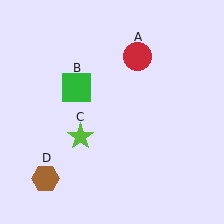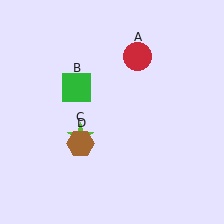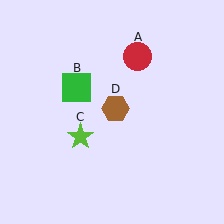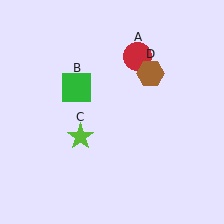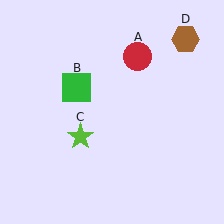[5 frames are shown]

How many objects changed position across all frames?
1 object changed position: brown hexagon (object D).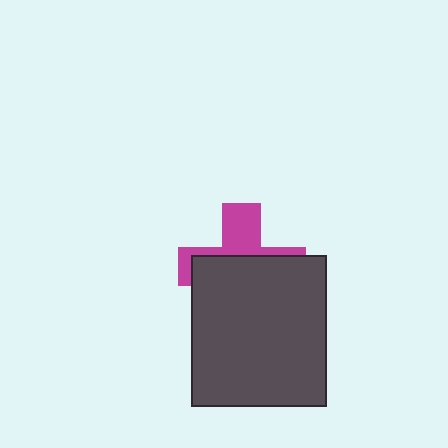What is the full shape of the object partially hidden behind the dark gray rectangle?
The partially hidden object is a magenta cross.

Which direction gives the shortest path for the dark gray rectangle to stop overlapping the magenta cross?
Moving down gives the shortest separation.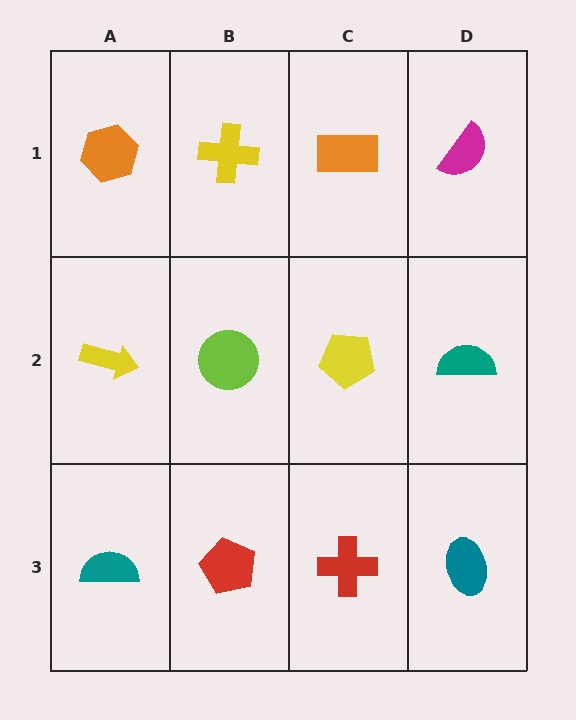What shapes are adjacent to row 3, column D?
A teal semicircle (row 2, column D), a red cross (row 3, column C).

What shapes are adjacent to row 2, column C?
An orange rectangle (row 1, column C), a red cross (row 3, column C), a lime circle (row 2, column B), a teal semicircle (row 2, column D).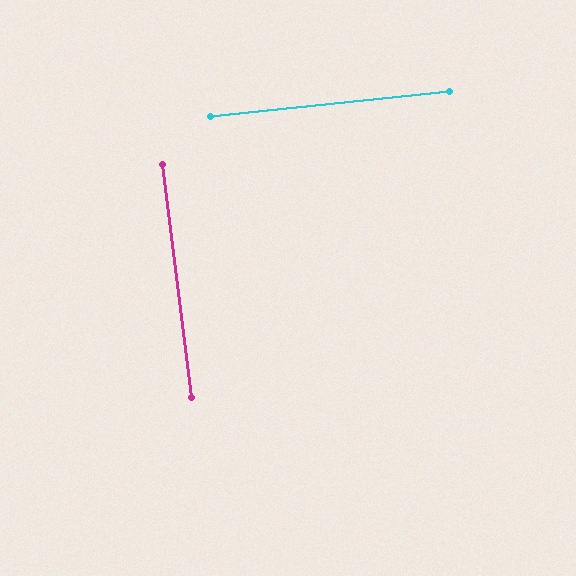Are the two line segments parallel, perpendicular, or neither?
Perpendicular — they meet at approximately 89°.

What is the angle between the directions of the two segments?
Approximately 89 degrees.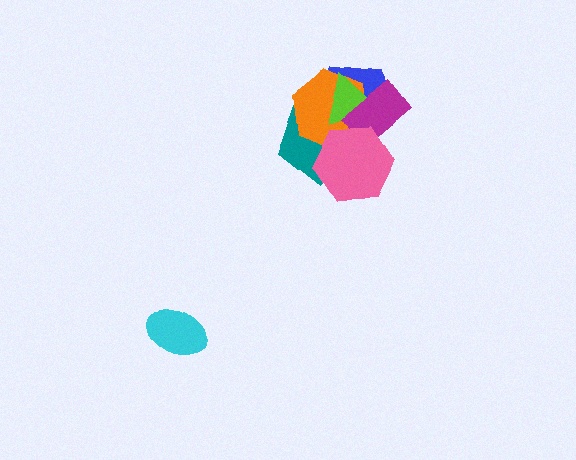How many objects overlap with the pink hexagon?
5 objects overlap with the pink hexagon.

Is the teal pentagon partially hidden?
Yes, it is partially covered by another shape.